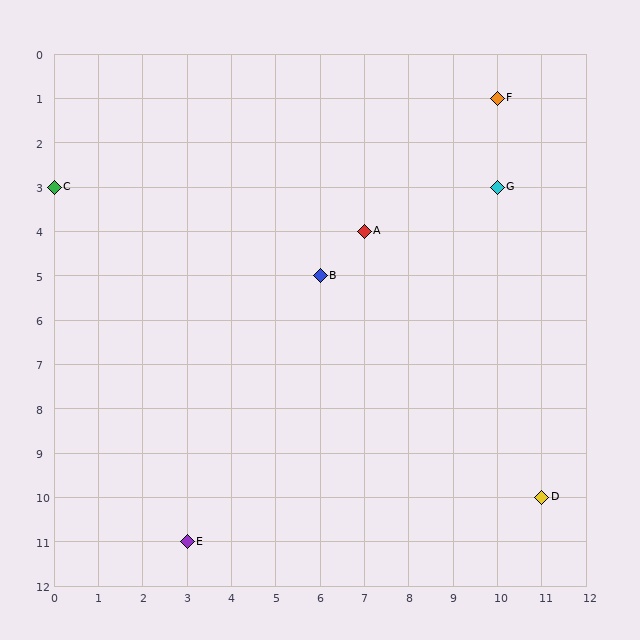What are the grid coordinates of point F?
Point F is at grid coordinates (10, 1).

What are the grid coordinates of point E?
Point E is at grid coordinates (3, 11).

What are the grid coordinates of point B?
Point B is at grid coordinates (6, 5).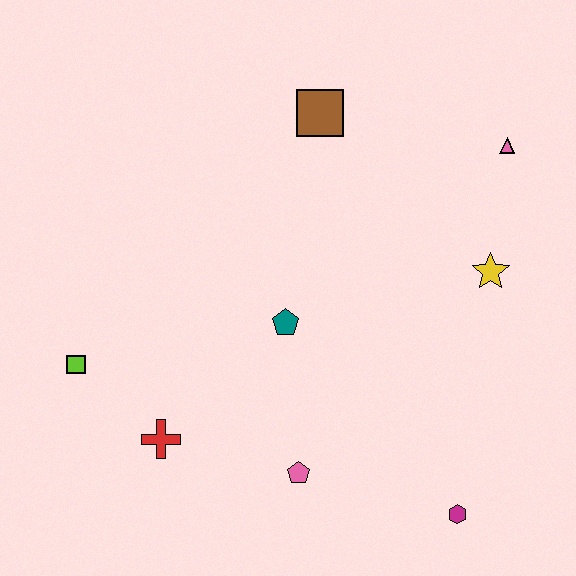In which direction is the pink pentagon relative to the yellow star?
The pink pentagon is below the yellow star.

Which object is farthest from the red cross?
The pink triangle is farthest from the red cross.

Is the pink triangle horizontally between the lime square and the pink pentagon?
No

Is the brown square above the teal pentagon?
Yes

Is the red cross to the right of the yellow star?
No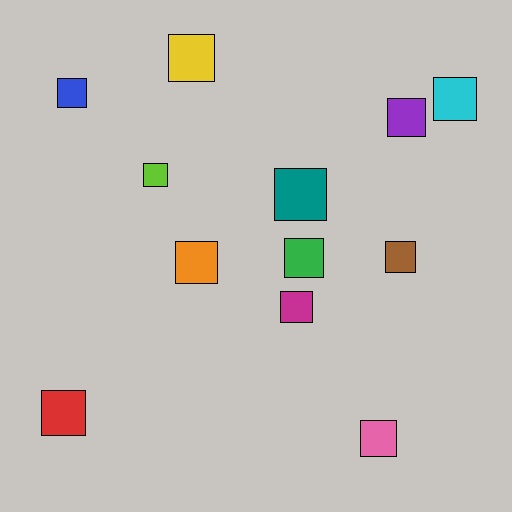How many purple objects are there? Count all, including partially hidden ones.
There is 1 purple object.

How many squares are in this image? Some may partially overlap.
There are 12 squares.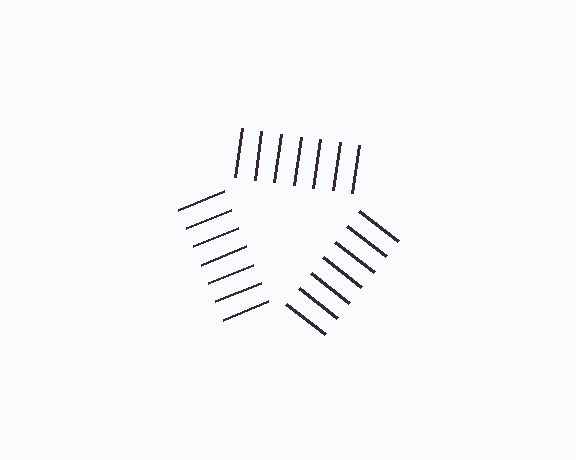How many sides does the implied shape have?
3 sides — the line-ends trace a triangle.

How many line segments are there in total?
21 — 7 along each of the 3 edges.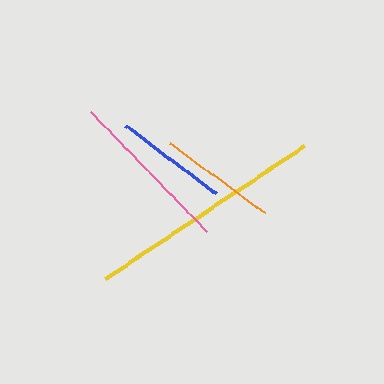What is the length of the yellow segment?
The yellow segment is approximately 239 pixels long.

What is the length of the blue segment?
The blue segment is approximately 114 pixels long.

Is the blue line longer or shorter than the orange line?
The orange line is longer than the blue line.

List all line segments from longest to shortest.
From longest to shortest: yellow, pink, orange, blue.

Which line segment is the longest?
The yellow line is the longest at approximately 239 pixels.